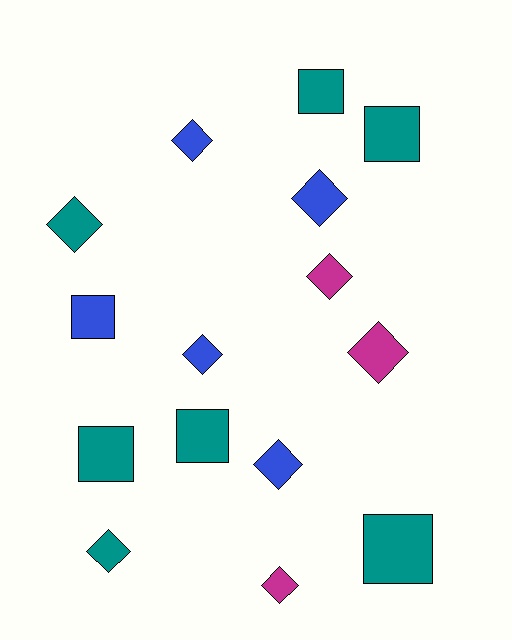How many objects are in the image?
There are 15 objects.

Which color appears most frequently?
Teal, with 7 objects.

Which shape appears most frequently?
Diamond, with 9 objects.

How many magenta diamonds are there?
There are 3 magenta diamonds.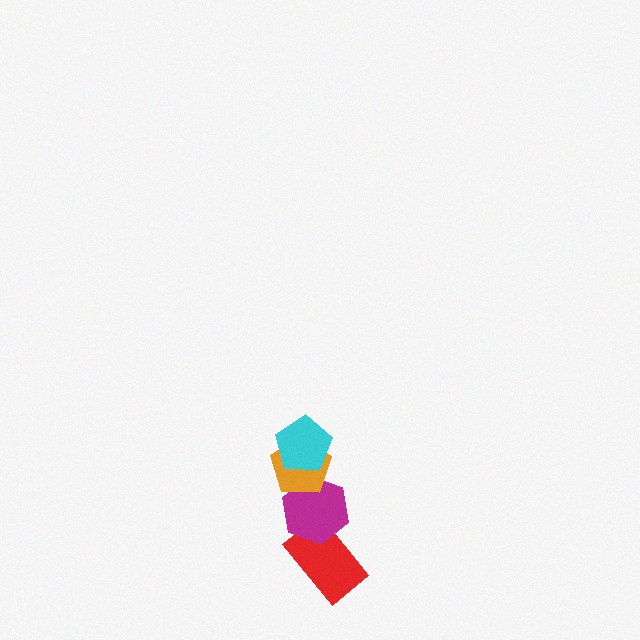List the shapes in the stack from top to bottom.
From top to bottom: the cyan pentagon, the orange pentagon, the magenta hexagon, the red rectangle.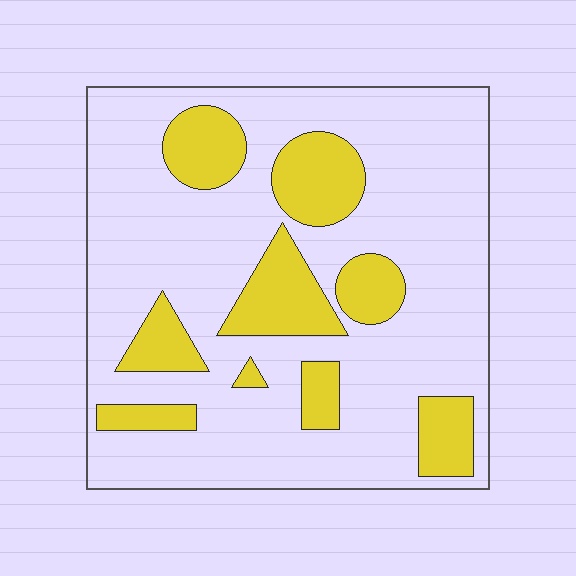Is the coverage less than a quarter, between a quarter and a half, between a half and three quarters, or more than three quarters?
Less than a quarter.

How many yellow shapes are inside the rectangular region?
9.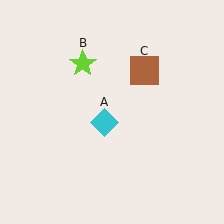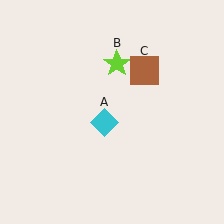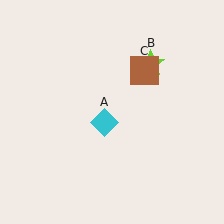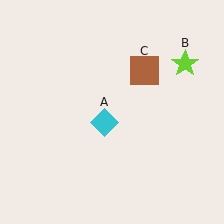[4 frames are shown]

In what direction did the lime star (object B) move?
The lime star (object B) moved right.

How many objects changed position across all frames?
1 object changed position: lime star (object B).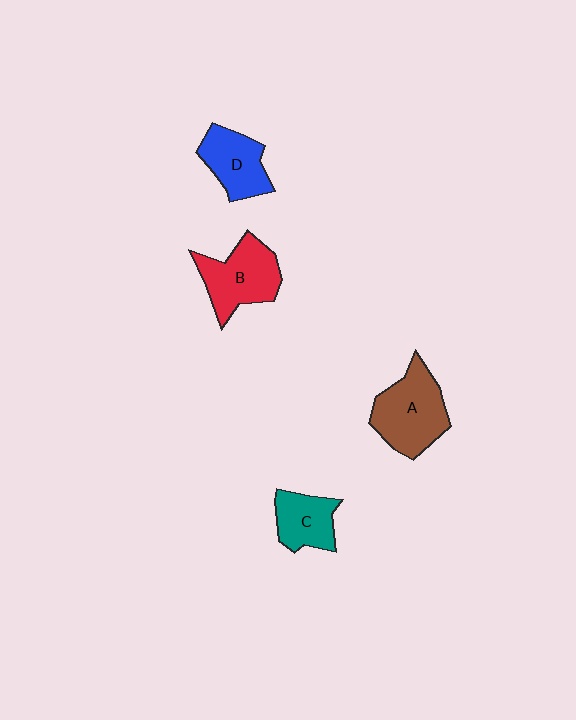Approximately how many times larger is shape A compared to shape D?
Approximately 1.4 times.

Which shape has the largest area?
Shape A (brown).